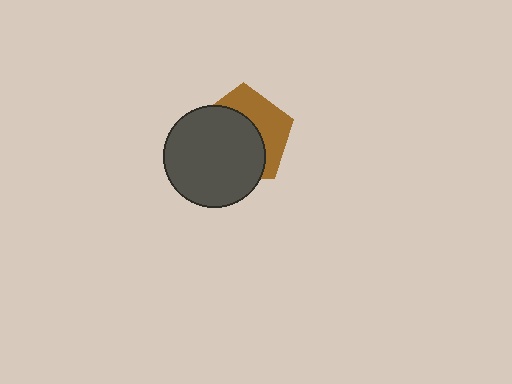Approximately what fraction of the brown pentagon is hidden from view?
Roughly 61% of the brown pentagon is hidden behind the dark gray circle.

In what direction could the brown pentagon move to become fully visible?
The brown pentagon could move toward the upper-right. That would shift it out from behind the dark gray circle entirely.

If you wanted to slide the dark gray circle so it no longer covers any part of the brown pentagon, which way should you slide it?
Slide it toward the lower-left — that is the most direct way to separate the two shapes.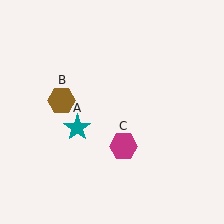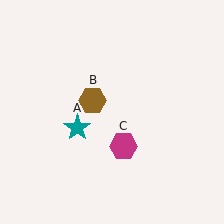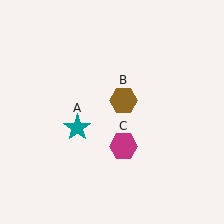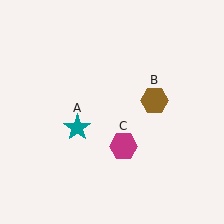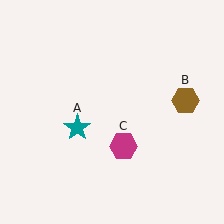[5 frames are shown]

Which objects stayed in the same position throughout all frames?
Teal star (object A) and magenta hexagon (object C) remained stationary.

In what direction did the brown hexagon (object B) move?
The brown hexagon (object B) moved right.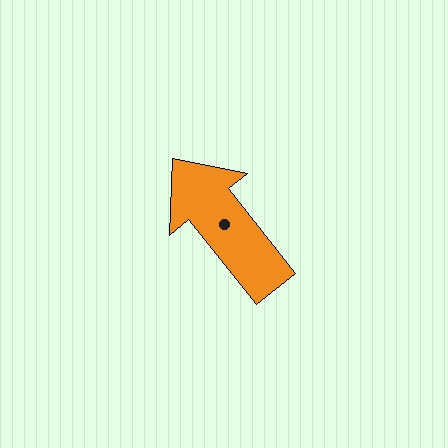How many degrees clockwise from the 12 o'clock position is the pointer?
Approximately 322 degrees.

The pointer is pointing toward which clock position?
Roughly 11 o'clock.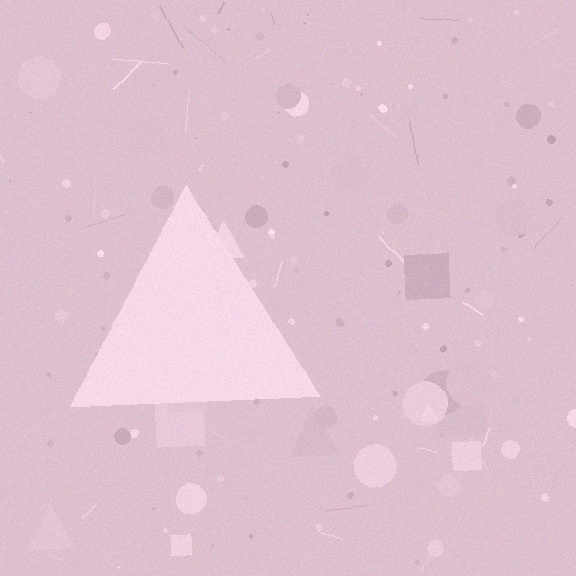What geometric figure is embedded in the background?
A triangle is embedded in the background.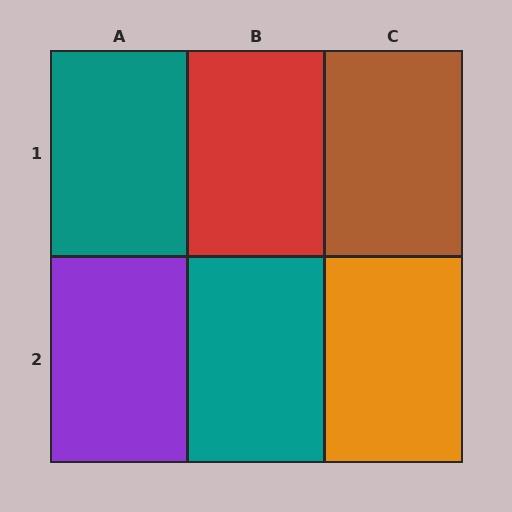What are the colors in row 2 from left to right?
Purple, teal, orange.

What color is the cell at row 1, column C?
Brown.